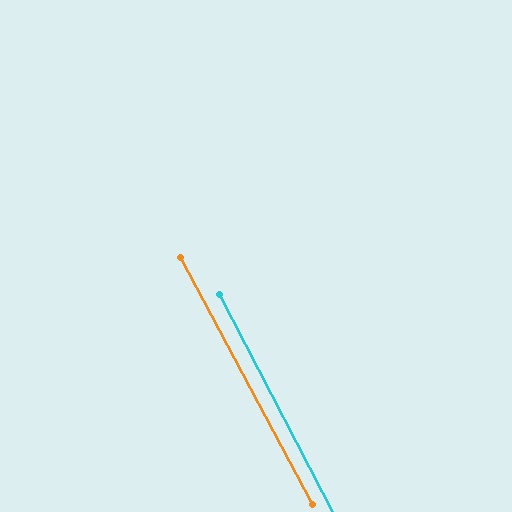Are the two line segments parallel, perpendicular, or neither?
Parallel — their directions differ by only 0.7°.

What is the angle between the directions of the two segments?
Approximately 1 degree.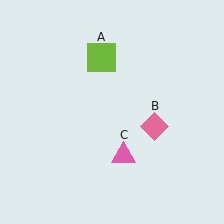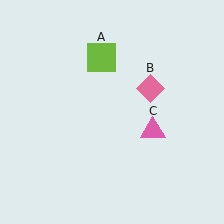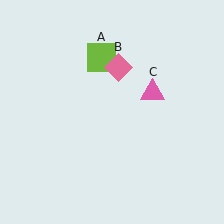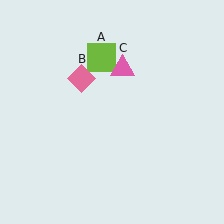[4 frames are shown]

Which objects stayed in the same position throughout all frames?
Lime square (object A) remained stationary.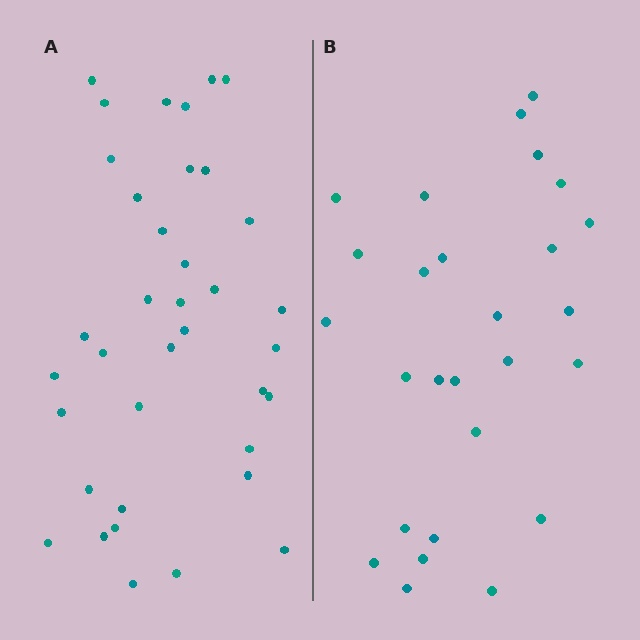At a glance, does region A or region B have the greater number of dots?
Region A (the left region) has more dots.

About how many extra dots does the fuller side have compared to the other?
Region A has roughly 10 or so more dots than region B.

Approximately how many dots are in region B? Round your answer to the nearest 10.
About 30 dots. (The exact count is 27, which rounds to 30.)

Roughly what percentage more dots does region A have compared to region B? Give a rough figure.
About 35% more.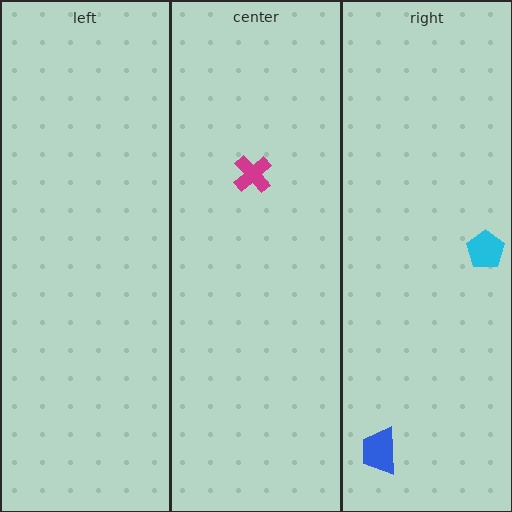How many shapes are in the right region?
2.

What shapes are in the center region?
The magenta cross.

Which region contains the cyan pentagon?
The right region.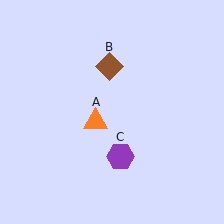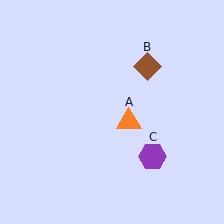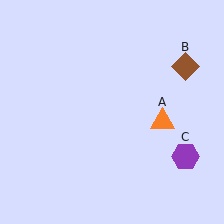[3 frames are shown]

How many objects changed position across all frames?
3 objects changed position: orange triangle (object A), brown diamond (object B), purple hexagon (object C).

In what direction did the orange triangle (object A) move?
The orange triangle (object A) moved right.